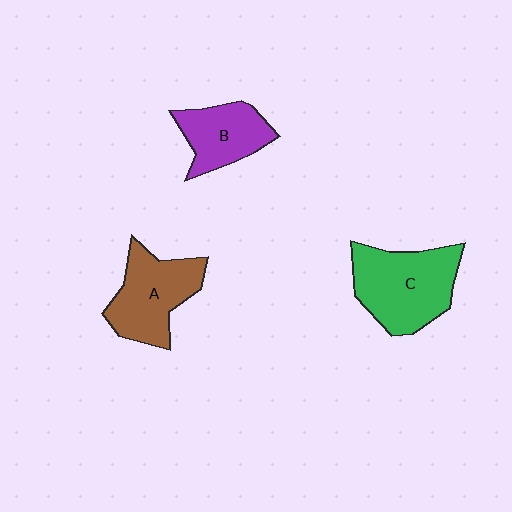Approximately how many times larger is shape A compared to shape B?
Approximately 1.3 times.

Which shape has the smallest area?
Shape B (purple).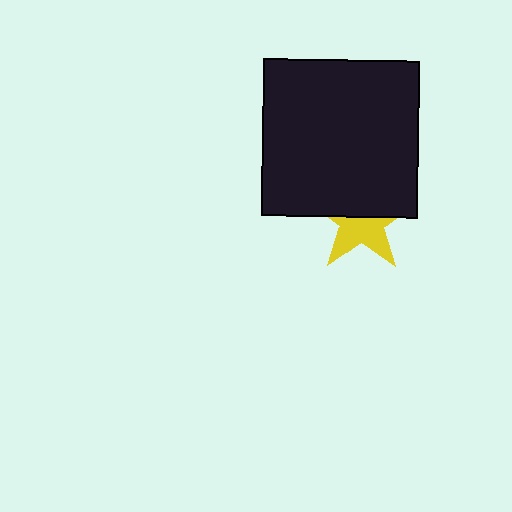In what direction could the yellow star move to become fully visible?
The yellow star could move down. That would shift it out from behind the black square entirely.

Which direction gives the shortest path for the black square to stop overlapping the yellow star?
Moving up gives the shortest separation.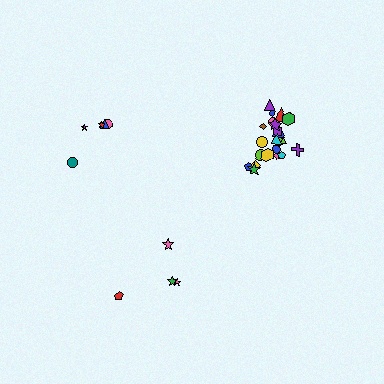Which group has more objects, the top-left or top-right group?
The top-right group.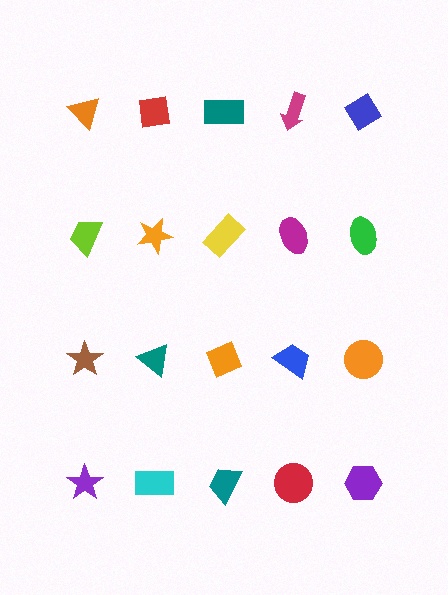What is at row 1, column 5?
A blue diamond.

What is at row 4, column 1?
A purple star.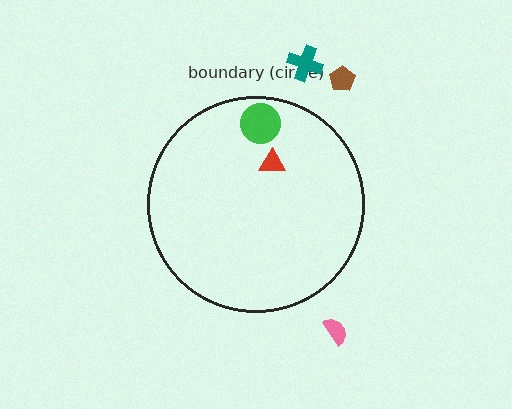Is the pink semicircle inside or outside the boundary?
Outside.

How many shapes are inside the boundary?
2 inside, 3 outside.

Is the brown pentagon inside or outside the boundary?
Outside.